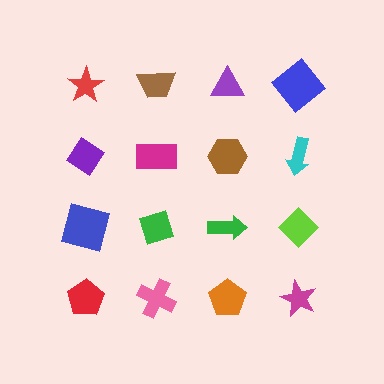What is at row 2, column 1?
A purple diamond.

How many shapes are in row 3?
4 shapes.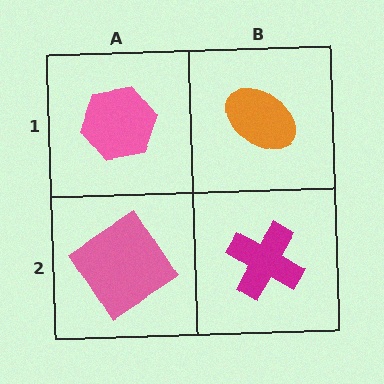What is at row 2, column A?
A pink diamond.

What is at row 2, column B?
A magenta cross.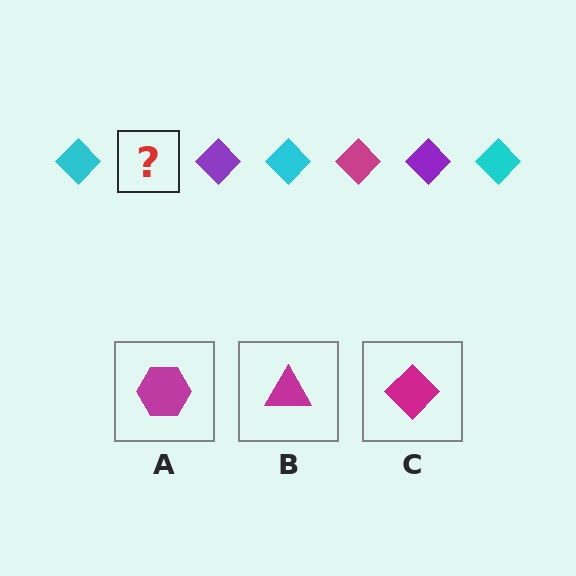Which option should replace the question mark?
Option C.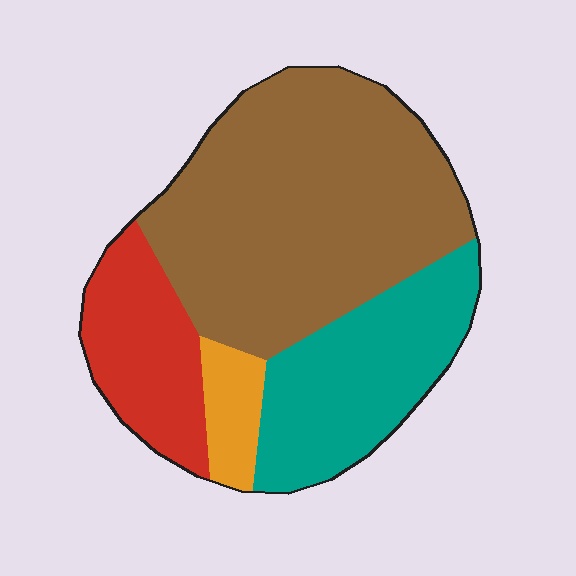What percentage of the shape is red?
Red takes up about one sixth (1/6) of the shape.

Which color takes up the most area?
Brown, at roughly 50%.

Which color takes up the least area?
Orange, at roughly 5%.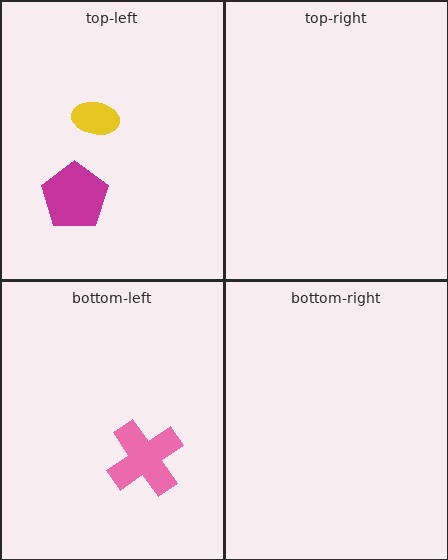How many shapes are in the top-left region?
2.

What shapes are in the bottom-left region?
The pink cross.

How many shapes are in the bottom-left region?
1.